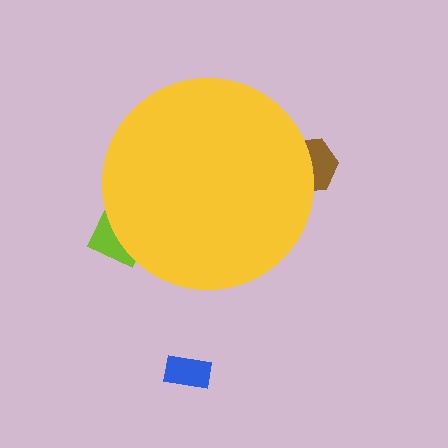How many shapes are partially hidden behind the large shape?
2 shapes are partially hidden.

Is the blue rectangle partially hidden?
No, the blue rectangle is fully visible.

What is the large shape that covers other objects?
A yellow circle.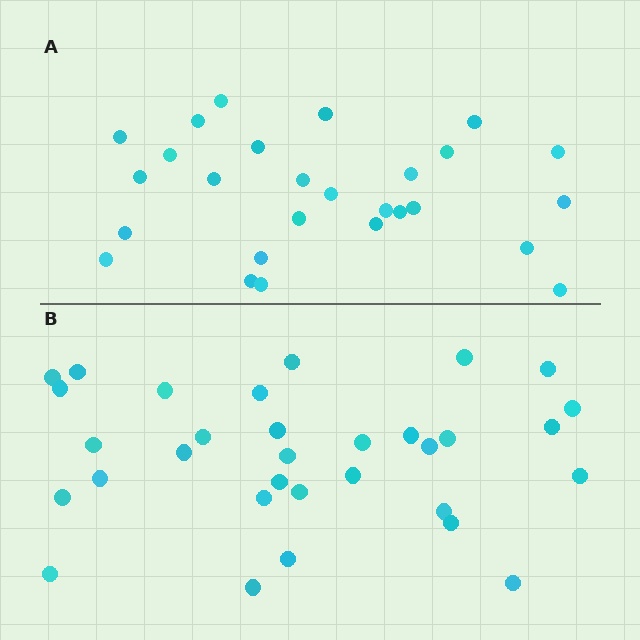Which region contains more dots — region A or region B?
Region B (the bottom region) has more dots.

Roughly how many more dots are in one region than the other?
Region B has about 5 more dots than region A.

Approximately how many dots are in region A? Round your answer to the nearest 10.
About 30 dots. (The exact count is 27, which rounds to 30.)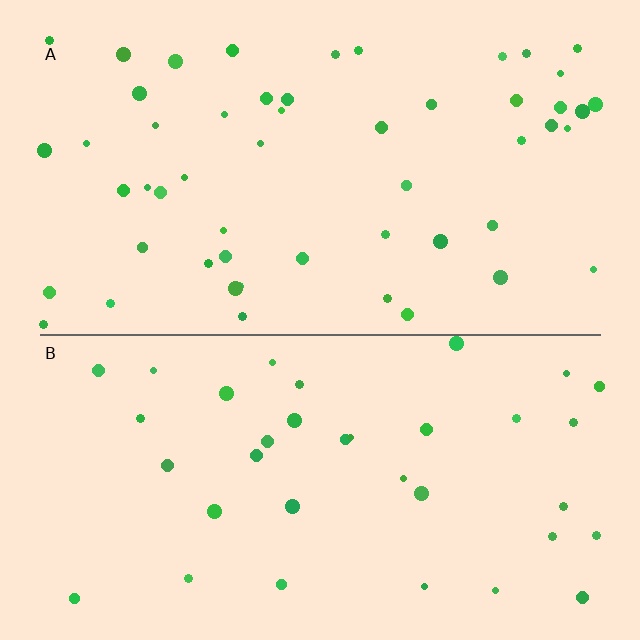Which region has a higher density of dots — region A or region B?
A (the top).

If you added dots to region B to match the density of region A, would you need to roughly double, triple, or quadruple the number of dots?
Approximately double.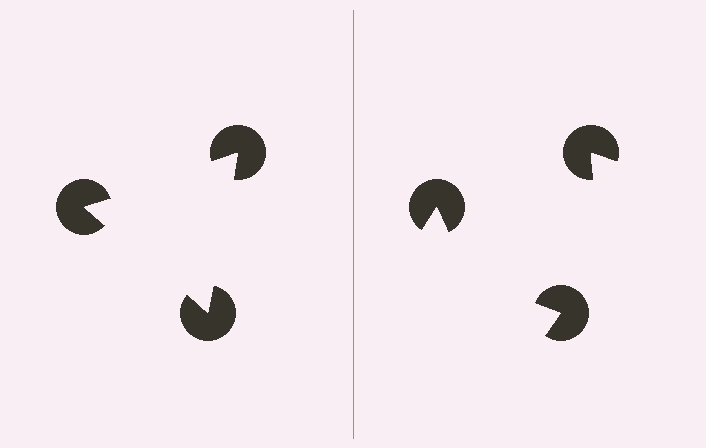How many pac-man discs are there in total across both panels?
6 — 3 on each side.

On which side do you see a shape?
An illusory triangle appears on the left side. On the right side the wedge cuts are rotated, so no coherent shape forms.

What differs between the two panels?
The pac-man discs are positioned identically on both sides; only the wedge orientations differ. On the left they align to a triangle; on the right they are misaligned.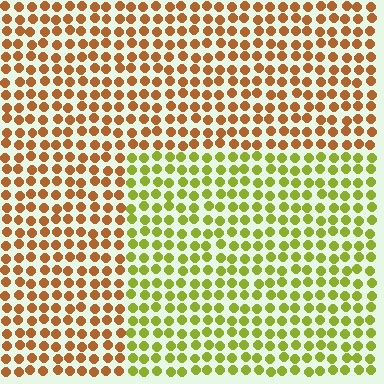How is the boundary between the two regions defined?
The boundary is defined purely by a slight shift in hue (about 50 degrees). Spacing, size, and orientation are identical on both sides.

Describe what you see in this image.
The image is filled with small brown elements in a uniform arrangement. A rectangle-shaped region is visible where the elements are tinted to a slightly different hue, forming a subtle color boundary.